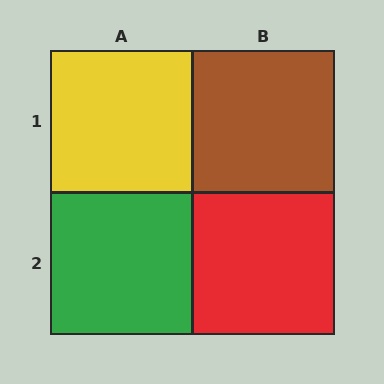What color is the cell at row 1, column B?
Brown.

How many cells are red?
1 cell is red.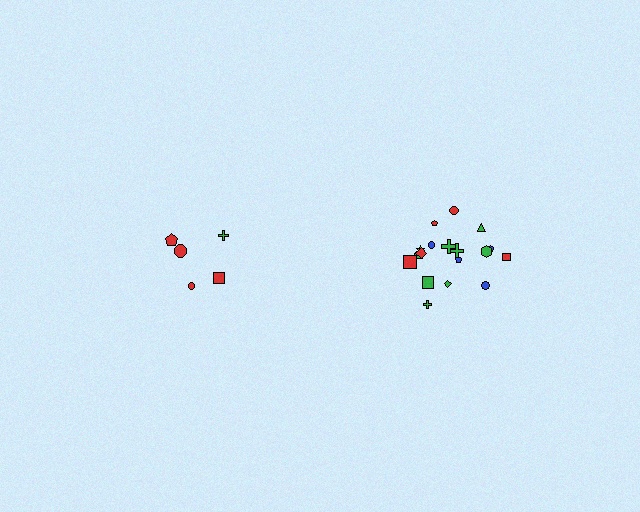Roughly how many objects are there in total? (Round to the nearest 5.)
Roughly 25 objects in total.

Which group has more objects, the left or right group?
The right group.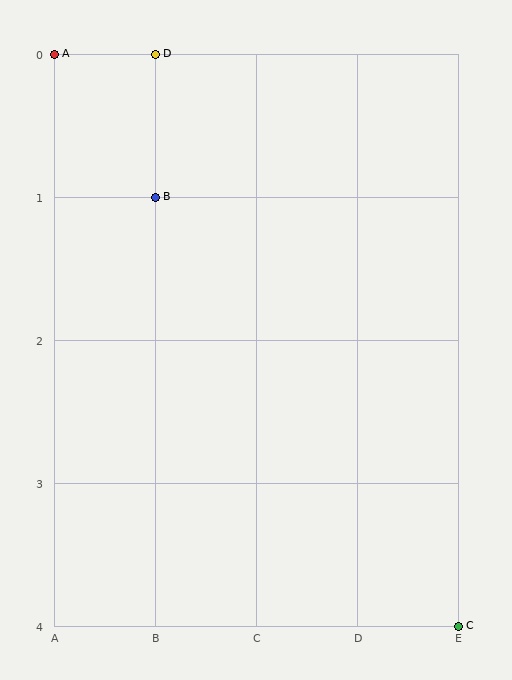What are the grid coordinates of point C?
Point C is at grid coordinates (E, 4).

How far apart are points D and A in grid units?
Points D and A are 1 column apart.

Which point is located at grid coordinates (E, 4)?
Point C is at (E, 4).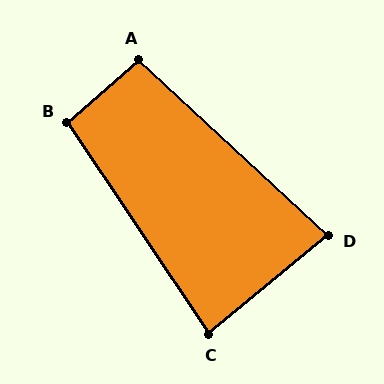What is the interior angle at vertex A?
Approximately 96 degrees (obtuse).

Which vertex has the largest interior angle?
B, at approximately 98 degrees.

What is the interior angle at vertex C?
Approximately 84 degrees (acute).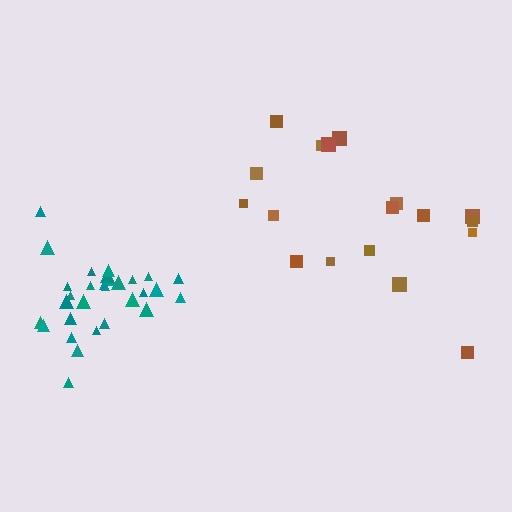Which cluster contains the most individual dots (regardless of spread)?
Teal (31).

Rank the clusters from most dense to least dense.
teal, brown.